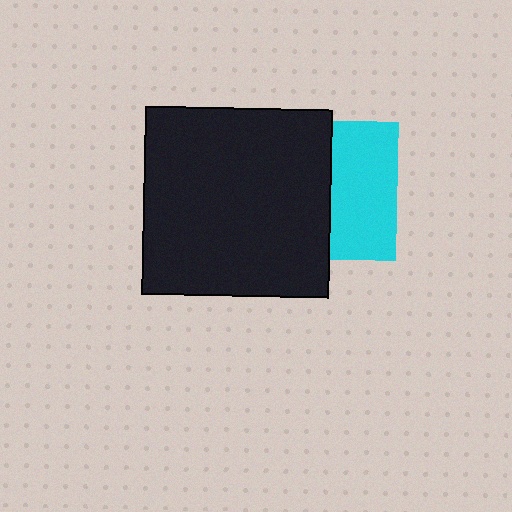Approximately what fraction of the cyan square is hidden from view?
Roughly 52% of the cyan square is hidden behind the black square.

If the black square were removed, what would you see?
You would see the complete cyan square.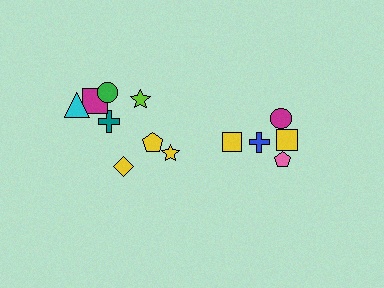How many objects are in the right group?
There are 5 objects.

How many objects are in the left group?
There are 8 objects.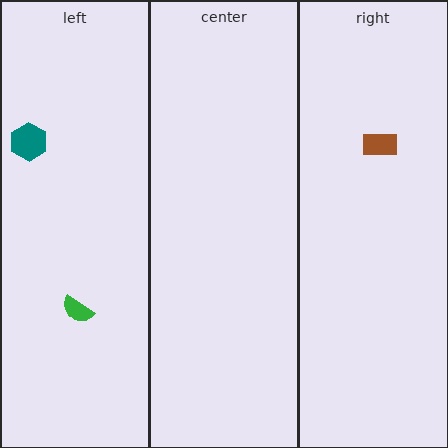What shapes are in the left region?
The teal hexagon, the green semicircle.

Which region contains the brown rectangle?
The right region.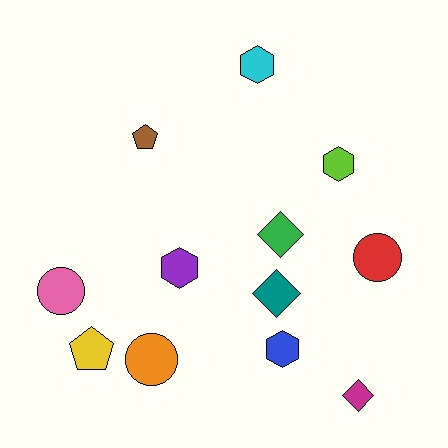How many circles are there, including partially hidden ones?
There are 3 circles.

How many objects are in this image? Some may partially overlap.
There are 12 objects.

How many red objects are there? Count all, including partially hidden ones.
There is 1 red object.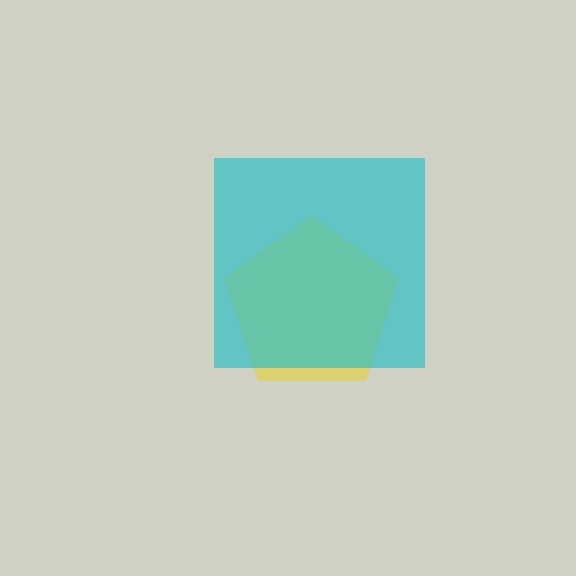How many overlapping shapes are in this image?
There are 2 overlapping shapes in the image.